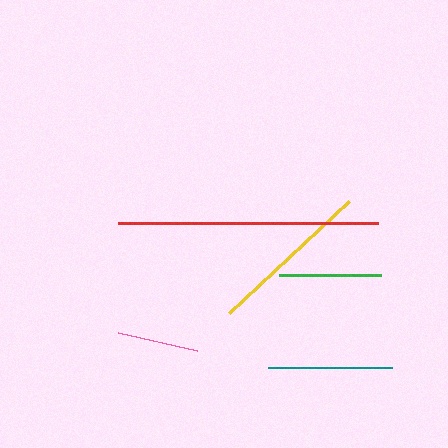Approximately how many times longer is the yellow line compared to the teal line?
The yellow line is approximately 1.3 times the length of the teal line.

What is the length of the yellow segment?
The yellow segment is approximately 163 pixels long.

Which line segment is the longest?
The red line is the longest at approximately 260 pixels.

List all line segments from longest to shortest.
From longest to shortest: red, yellow, teal, green, pink.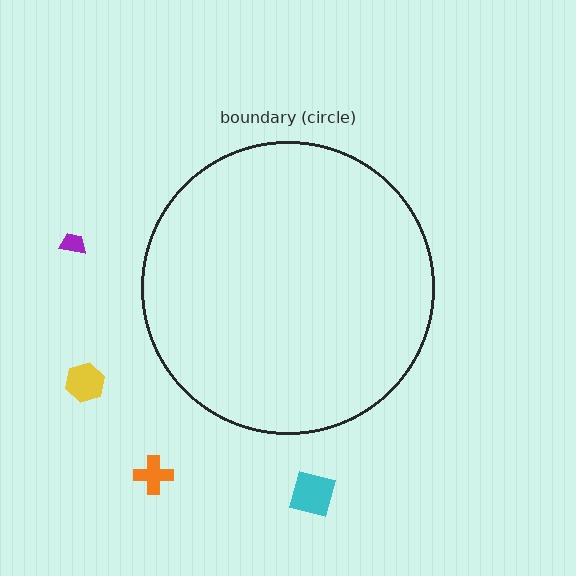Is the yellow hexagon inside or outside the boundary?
Outside.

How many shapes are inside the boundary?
0 inside, 4 outside.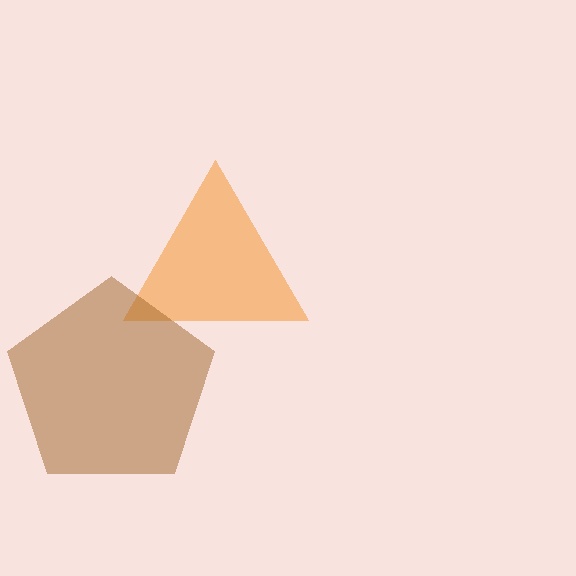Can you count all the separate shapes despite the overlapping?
Yes, there are 2 separate shapes.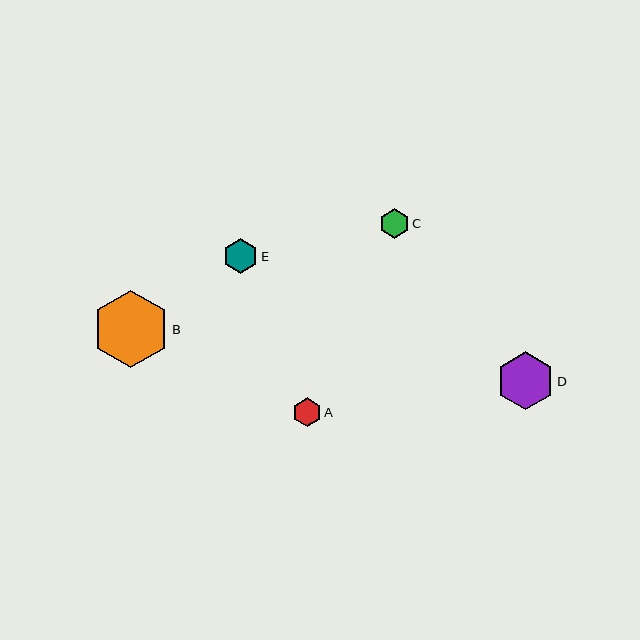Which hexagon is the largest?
Hexagon B is the largest with a size of approximately 77 pixels.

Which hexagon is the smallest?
Hexagon A is the smallest with a size of approximately 29 pixels.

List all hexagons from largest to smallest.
From largest to smallest: B, D, E, C, A.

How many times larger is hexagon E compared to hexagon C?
Hexagon E is approximately 1.2 times the size of hexagon C.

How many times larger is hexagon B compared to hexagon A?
Hexagon B is approximately 2.7 times the size of hexagon A.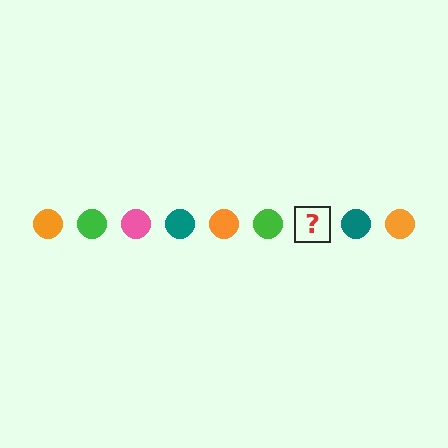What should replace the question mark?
The question mark should be replaced with a pink circle.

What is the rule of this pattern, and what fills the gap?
The rule is that the pattern cycles through orange, green, pink, teal circles. The gap should be filled with a pink circle.